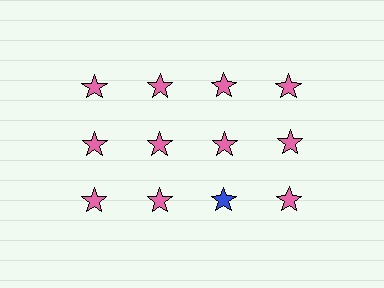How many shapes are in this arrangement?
There are 12 shapes arranged in a grid pattern.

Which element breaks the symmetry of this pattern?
The blue star in the third row, center column breaks the symmetry. All other shapes are pink stars.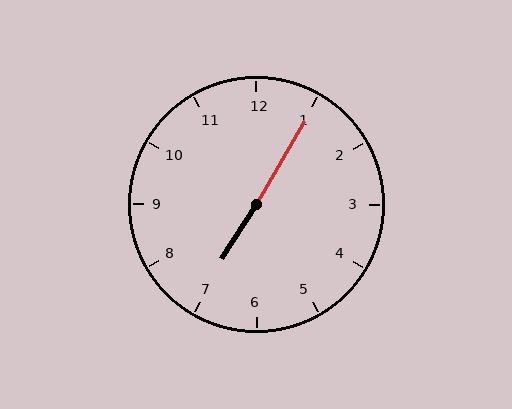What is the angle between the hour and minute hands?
Approximately 178 degrees.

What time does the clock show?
7:05.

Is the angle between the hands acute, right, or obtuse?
It is obtuse.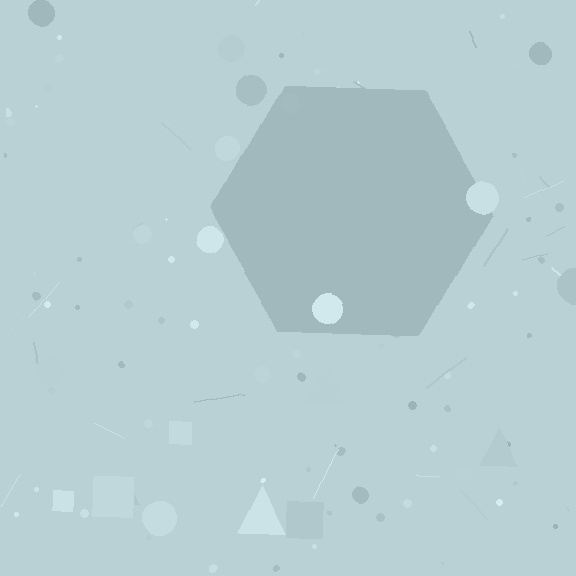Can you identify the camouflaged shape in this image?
The camouflaged shape is a hexagon.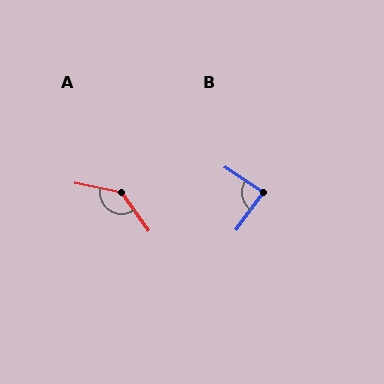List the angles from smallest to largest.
B (87°), A (137°).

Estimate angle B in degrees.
Approximately 87 degrees.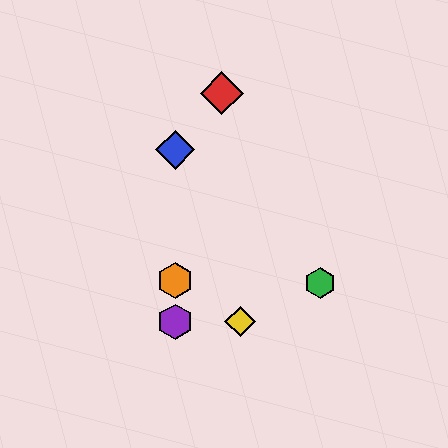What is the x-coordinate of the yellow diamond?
The yellow diamond is at x≈240.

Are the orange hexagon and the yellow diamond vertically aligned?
No, the orange hexagon is at x≈175 and the yellow diamond is at x≈240.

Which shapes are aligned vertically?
The blue diamond, the purple hexagon, the orange hexagon are aligned vertically.